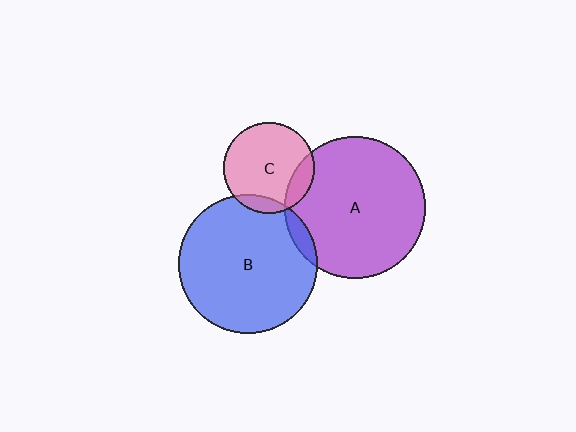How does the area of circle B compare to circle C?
Approximately 2.4 times.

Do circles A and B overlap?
Yes.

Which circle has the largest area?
Circle A (purple).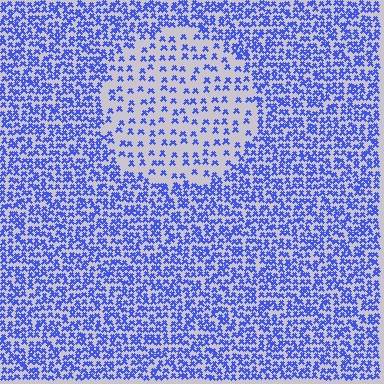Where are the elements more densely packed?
The elements are more densely packed outside the circle boundary.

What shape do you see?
I see a circle.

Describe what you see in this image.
The image contains small blue elements arranged at two different densities. A circle-shaped region is visible where the elements are less densely packed than the surrounding area.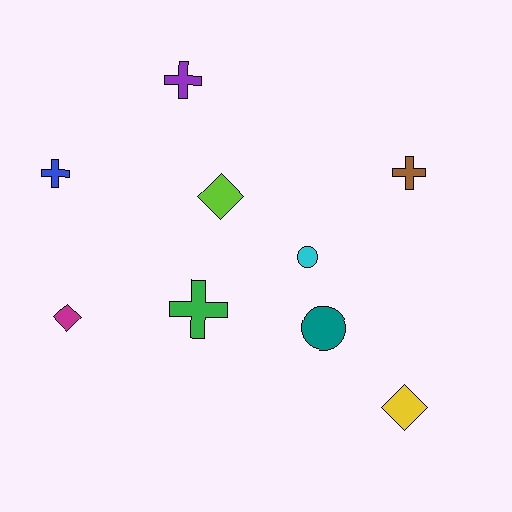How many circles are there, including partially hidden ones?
There are 2 circles.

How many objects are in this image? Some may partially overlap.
There are 9 objects.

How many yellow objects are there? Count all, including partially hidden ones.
There is 1 yellow object.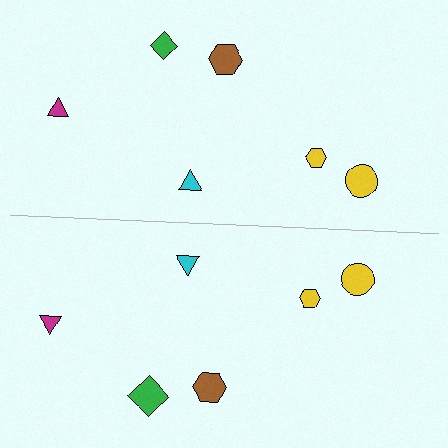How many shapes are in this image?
There are 12 shapes in this image.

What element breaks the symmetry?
The green diamond on the bottom side has a different size than its mirror counterpart.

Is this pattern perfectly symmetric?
No, the pattern is not perfectly symmetric. The green diamond on the bottom side has a different size than its mirror counterpart.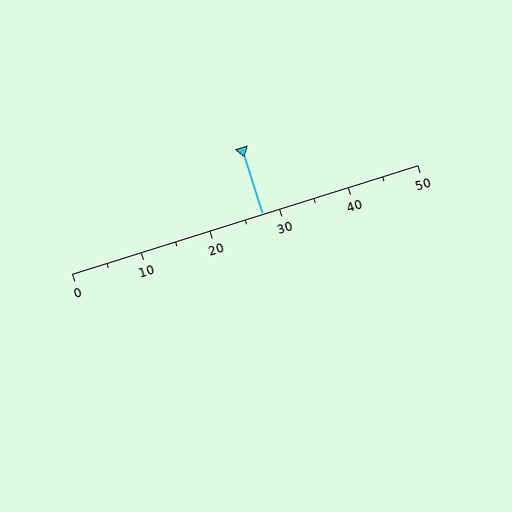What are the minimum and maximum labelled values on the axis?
The axis runs from 0 to 50.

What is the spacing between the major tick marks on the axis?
The major ticks are spaced 10 apart.